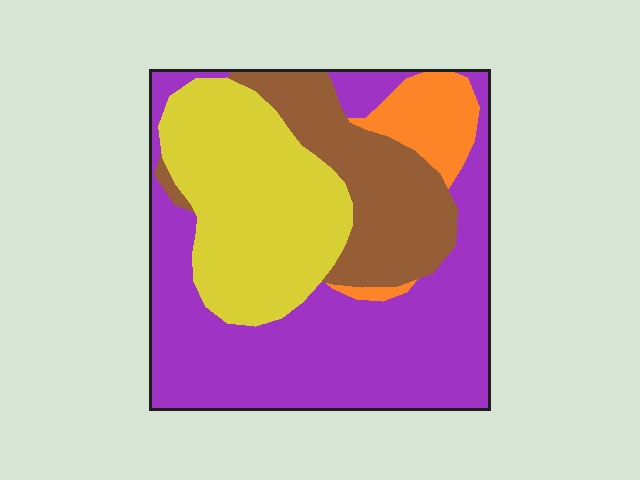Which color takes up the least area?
Orange, at roughly 10%.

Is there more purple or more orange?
Purple.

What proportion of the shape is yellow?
Yellow takes up about one quarter (1/4) of the shape.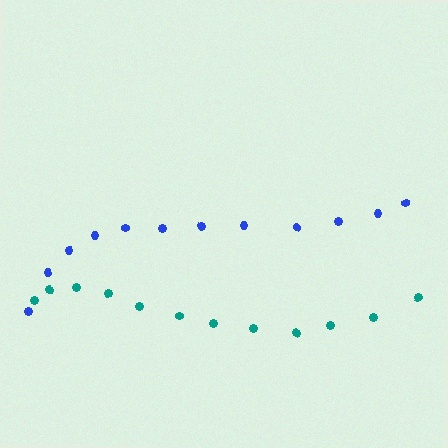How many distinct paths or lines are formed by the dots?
There are 2 distinct paths.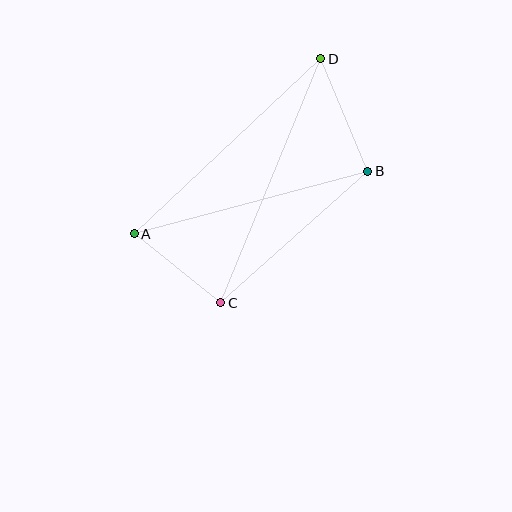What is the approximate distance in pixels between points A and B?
The distance between A and B is approximately 242 pixels.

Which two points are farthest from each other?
Points C and D are farthest from each other.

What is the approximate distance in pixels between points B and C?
The distance between B and C is approximately 197 pixels.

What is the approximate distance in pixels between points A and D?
The distance between A and D is approximately 256 pixels.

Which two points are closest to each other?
Points A and C are closest to each other.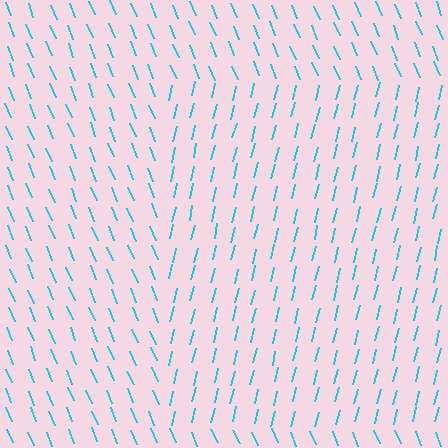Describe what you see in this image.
The image is filled with small cyan line segments. A rectangle region in the image has lines oriented differently from the surrounding lines, creating a visible texture boundary.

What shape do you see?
I see a rectangle.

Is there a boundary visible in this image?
Yes, there is a texture boundary formed by a change in line orientation.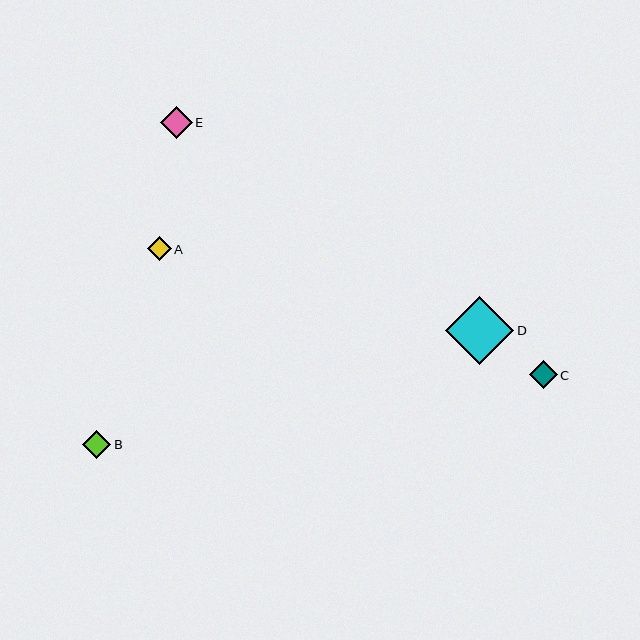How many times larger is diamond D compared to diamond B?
Diamond D is approximately 2.5 times the size of diamond B.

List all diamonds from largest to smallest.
From largest to smallest: D, E, C, B, A.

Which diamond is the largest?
Diamond D is the largest with a size of approximately 68 pixels.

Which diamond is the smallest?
Diamond A is the smallest with a size of approximately 24 pixels.